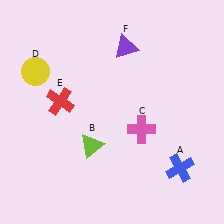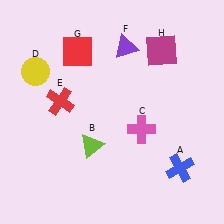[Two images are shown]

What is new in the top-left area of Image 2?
A red square (G) was added in the top-left area of Image 2.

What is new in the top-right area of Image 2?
A magenta square (H) was added in the top-right area of Image 2.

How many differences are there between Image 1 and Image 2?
There are 2 differences between the two images.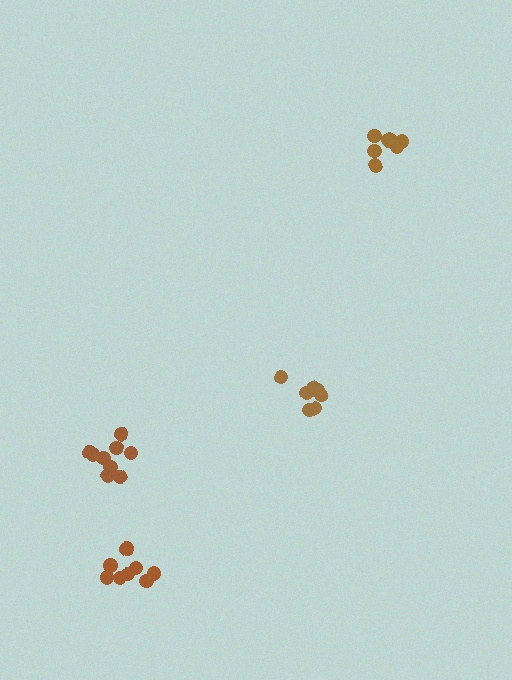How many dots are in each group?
Group 1: 8 dots, Group 2: 7 dots, Group 3: 9 dots, Group 4: 9 dots (33 total).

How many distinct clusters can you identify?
There are 4 distinct clusters.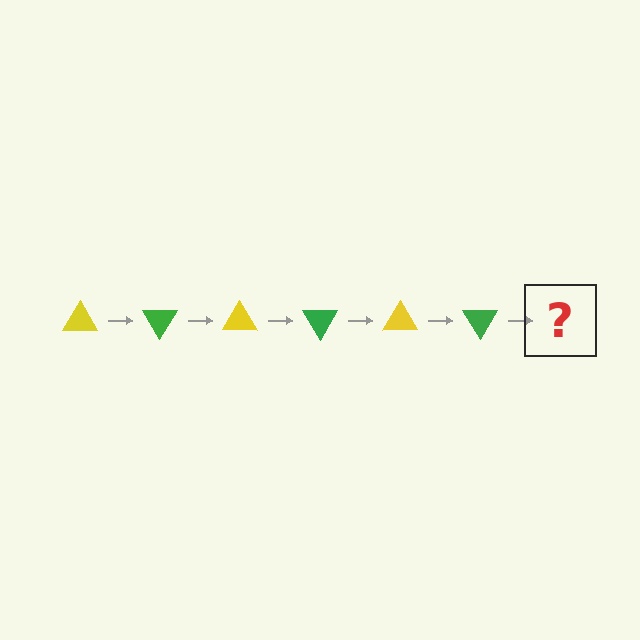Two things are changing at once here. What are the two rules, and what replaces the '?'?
The two rules are that it rotates 60 degrees each step and the color cycles through yellow and green. The '?' should be a yellow triangle, rotated 360 degrees from the start.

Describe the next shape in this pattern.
It should be a yellow triangle, rotated 360 degrees from the start.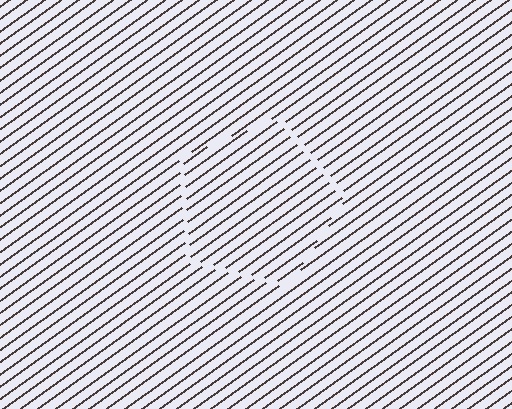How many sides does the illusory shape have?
5 sides — the line-ends trace a pentagon.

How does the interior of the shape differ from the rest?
The interior of the shape contains the same grating, shifted by half a period — the contour is defined by the phase discontinuity where line-ends from the inner and outer gratings abut.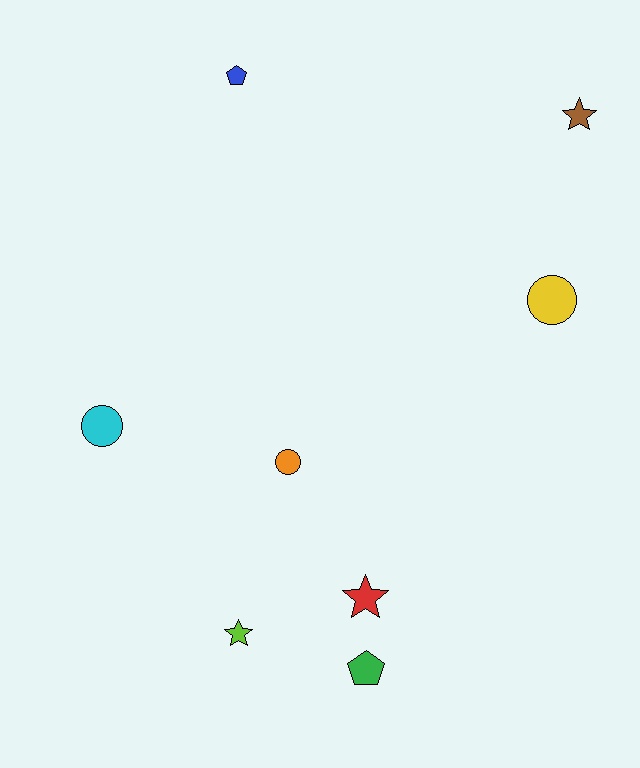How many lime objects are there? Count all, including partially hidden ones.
There is 1 lime object.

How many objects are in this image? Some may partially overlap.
There are 8 objects.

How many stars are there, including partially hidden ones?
There are 3 stars.